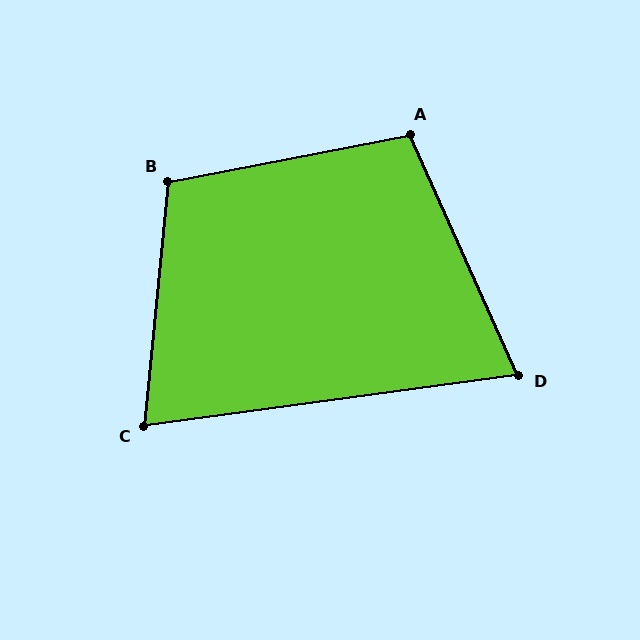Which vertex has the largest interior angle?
B, at approximately 106 degrees.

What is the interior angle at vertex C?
Approximately 77 degrees (acute).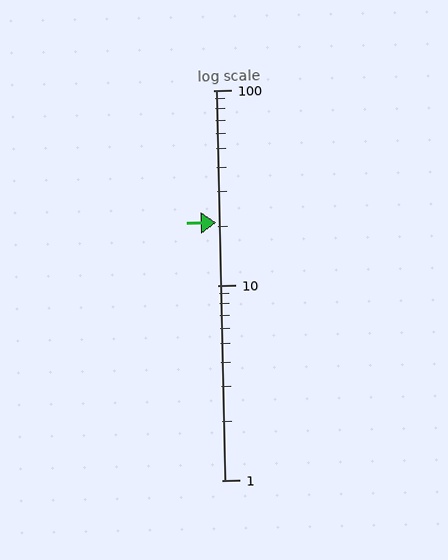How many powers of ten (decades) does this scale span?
The scale spans 2 decades, from 1 to 100.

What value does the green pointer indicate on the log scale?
The pointer indicates approximately 21.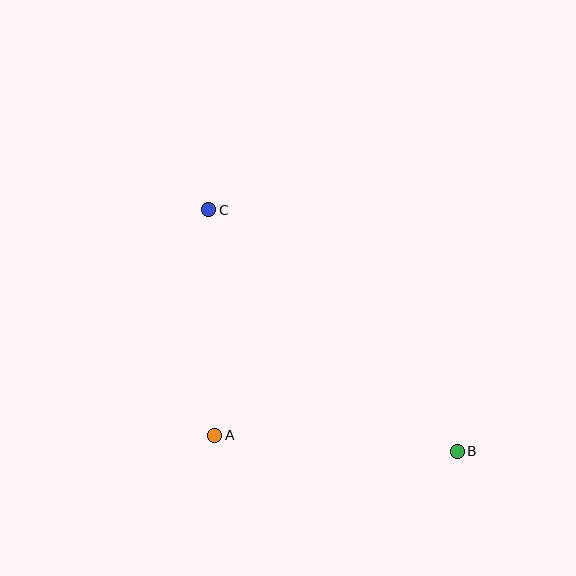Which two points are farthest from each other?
Points B and C are farthest from each other.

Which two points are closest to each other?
Points A and C are closest to each other.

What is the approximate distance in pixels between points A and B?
The distance between A and B is approximately 243 pixels.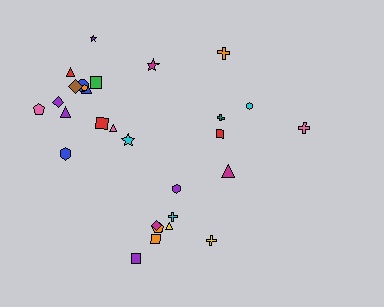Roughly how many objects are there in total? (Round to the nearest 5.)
Roughly 30 objects in total.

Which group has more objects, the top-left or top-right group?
The top-left group.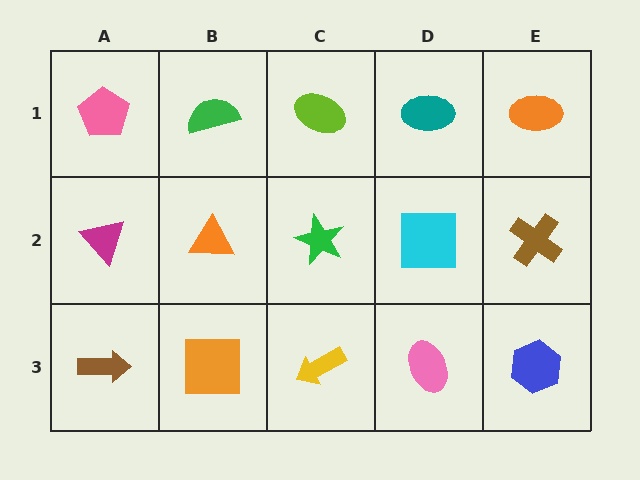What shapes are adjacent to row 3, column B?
An orange triangle (row 2, column B), a brown arrow (row 3, column A), a yellow arrow (row 3, column C).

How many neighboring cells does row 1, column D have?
3.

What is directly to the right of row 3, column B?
A yellow arrow.